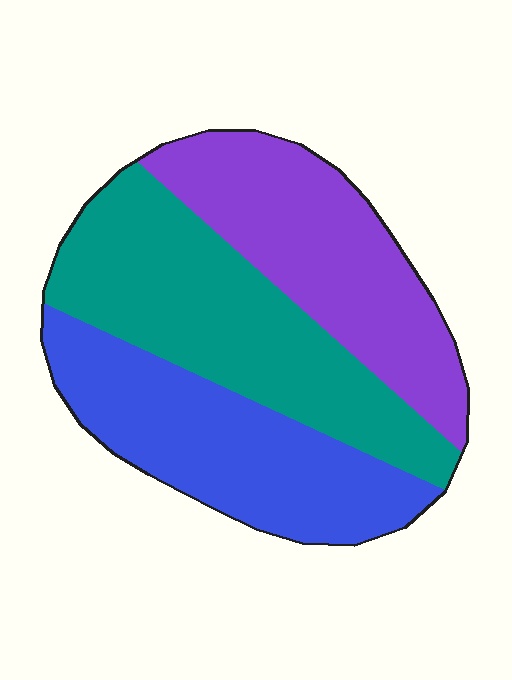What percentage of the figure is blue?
Blue takes up between a quarter and a half of the figure.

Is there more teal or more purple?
Teal.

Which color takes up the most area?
Teal, at roughly 35%.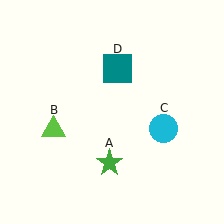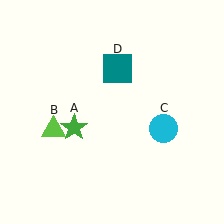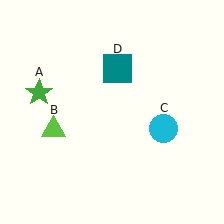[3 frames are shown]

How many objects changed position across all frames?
1 object changed position: green star (object A).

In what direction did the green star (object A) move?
The green star (object A) moved up and to the left.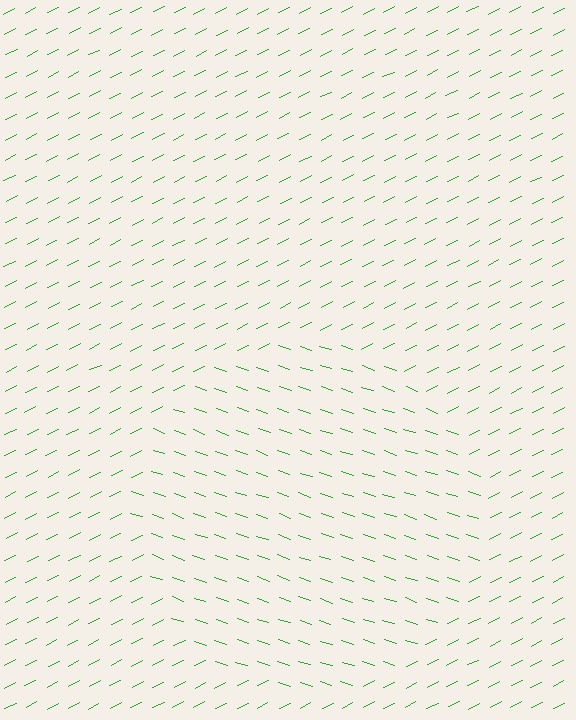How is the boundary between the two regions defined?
The boundary is defined purely by a change in line orientation (approximately 45 degrees difference). All lines are the same color and thickness.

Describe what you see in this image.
The image is filled with small green line segments. A circle region in the image has lines oriented differently from the surrounding lines, creating a visible texture boundary.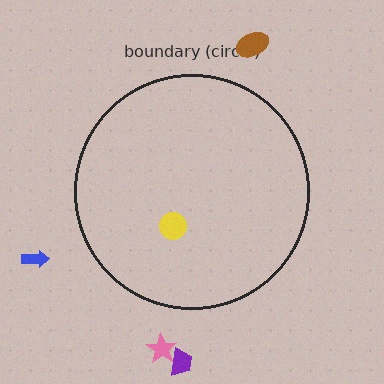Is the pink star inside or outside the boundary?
Outside.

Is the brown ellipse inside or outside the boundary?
Outside.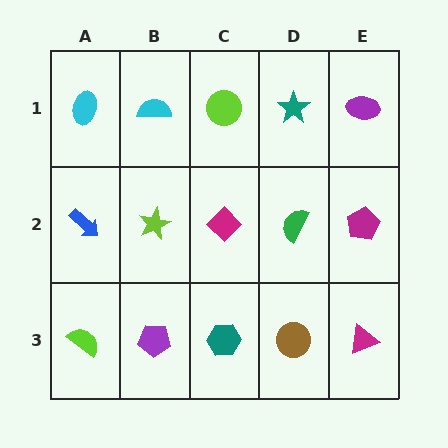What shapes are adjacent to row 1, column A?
A blue arrow (row 2, column A), a cyan semicircle (row 1, column B).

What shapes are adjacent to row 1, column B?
A lime star (row 2, column B), a cyan ellipse (row 1, column A), a lime circle (row 1, column C).